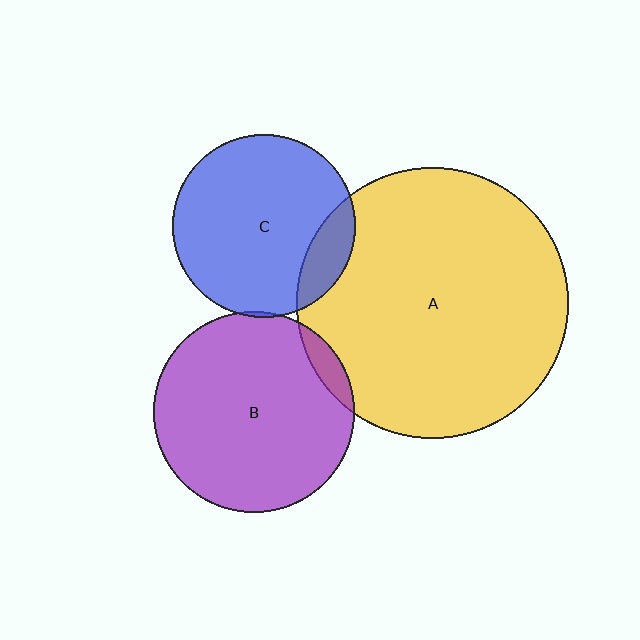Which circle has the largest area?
Circle A (yellow).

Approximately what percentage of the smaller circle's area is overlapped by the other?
Approximately 15%.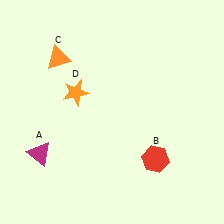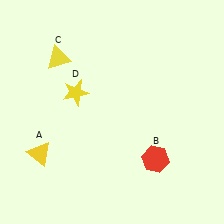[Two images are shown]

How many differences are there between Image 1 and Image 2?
There are 3 differences between the two images.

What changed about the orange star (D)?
In Image 1, D is orange. In Image 2, it changed to yellow.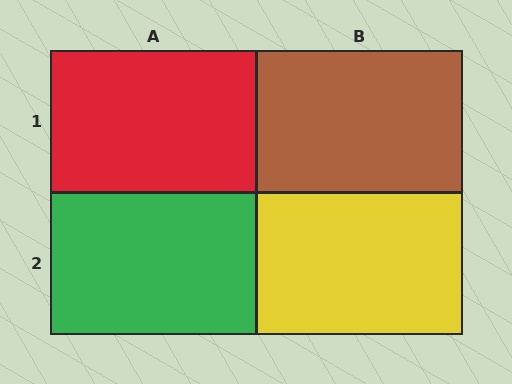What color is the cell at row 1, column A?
Red.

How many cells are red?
1 cell is red.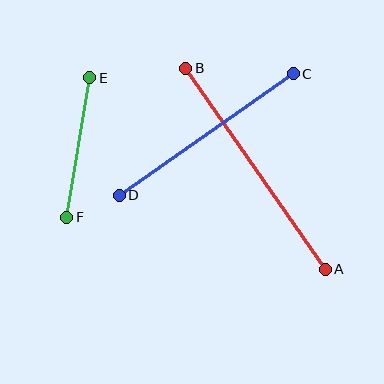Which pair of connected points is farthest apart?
Points A and B are farthest apart.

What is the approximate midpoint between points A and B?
The midpoint is at approximately (255, 169) pixels.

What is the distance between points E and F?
The distance is approximately 142 pixels.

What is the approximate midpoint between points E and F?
The midpoint is at approximately (78, 147) pixels.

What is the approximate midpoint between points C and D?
The midpoint is at approximately (206, 135) pixels.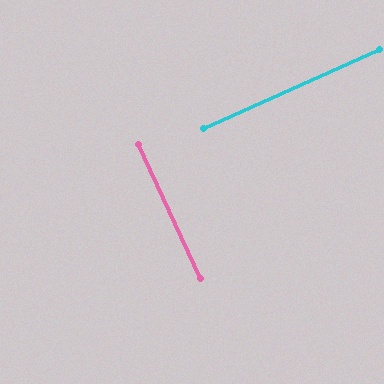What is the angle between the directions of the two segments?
Approximately 89 degrees.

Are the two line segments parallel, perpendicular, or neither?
Perpendicular — they meet at approximately 89°.